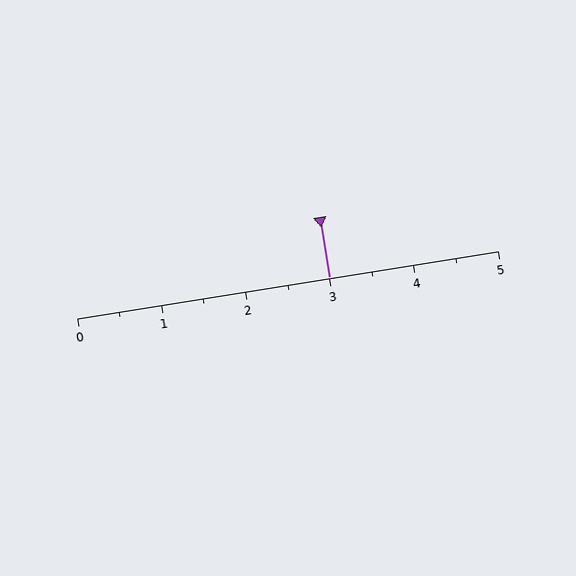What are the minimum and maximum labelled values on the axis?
The axis runs from 0 to 5.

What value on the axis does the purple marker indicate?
The marker indicates approximately 3.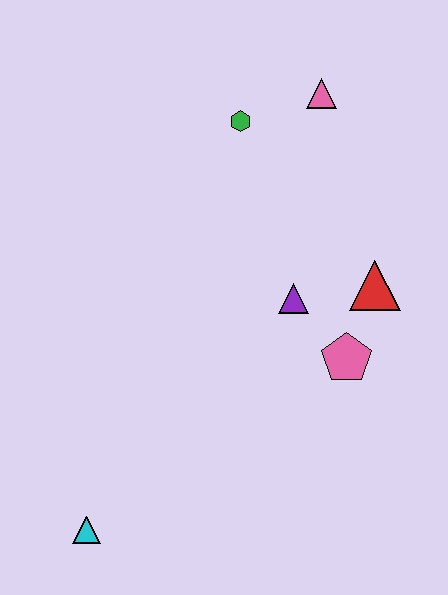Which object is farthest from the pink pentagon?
The cyan triangle is farthest from the pink pentagon.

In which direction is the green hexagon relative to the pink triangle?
The green hexagon is to the left of the pink triangle.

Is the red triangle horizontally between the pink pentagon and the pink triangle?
No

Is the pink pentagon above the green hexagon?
No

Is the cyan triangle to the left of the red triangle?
Yes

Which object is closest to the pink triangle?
The green hexagon is closest to the pink triangle.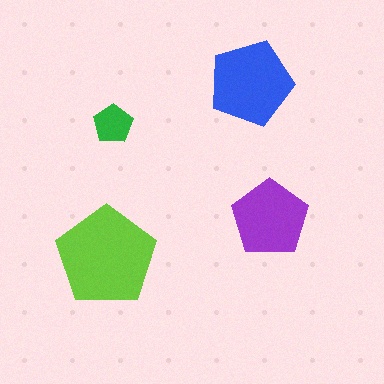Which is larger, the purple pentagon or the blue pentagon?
The blue one.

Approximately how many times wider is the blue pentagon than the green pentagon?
About 2 times wider.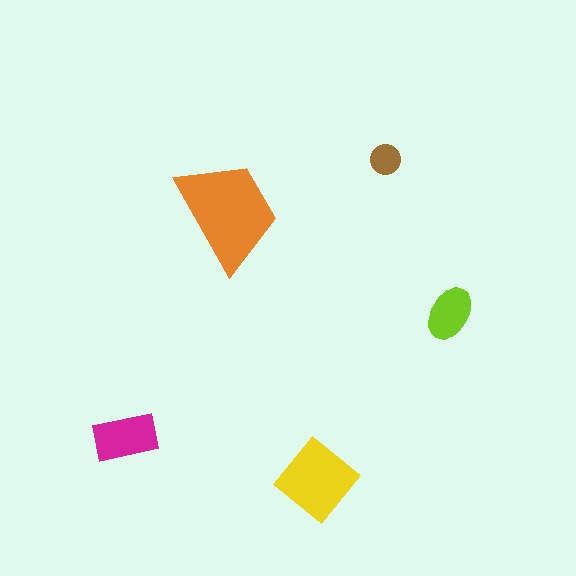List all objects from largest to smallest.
The orange trapezoid, the yellow diamond, the magenta rectangle, the lime ellipse, the brown circle.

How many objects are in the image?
There are 5 objects in the image.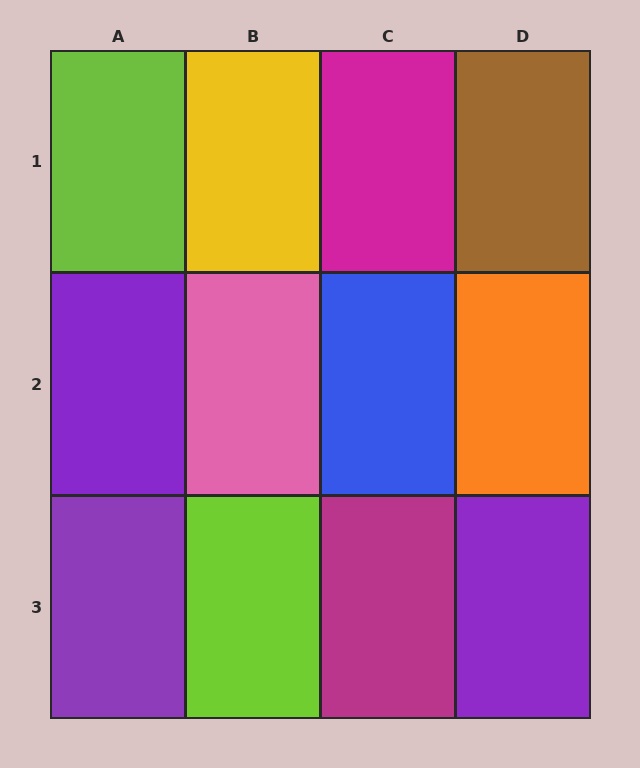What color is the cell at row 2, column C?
Blue.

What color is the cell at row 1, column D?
Brown.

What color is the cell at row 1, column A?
Lime.